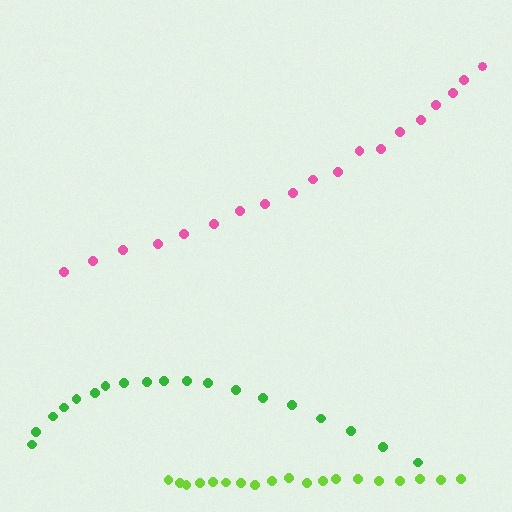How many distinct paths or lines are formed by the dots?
There are 3 distinct paths.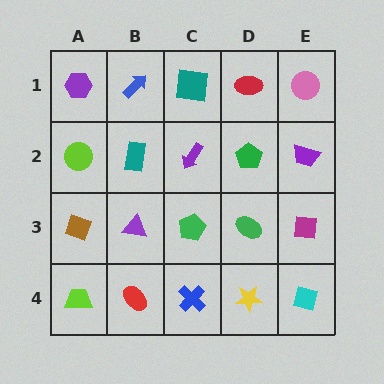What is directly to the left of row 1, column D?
A teal square.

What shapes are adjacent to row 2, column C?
A teal square (row 1, column C), a green pentagon (row 3, column C), a teal rectangle (row 2, column B), a green pentagon (row 2, column D).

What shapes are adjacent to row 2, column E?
A pink circle (row 1, column E), a magenta square (row 3, column E), a green pentagon (row 2, column D).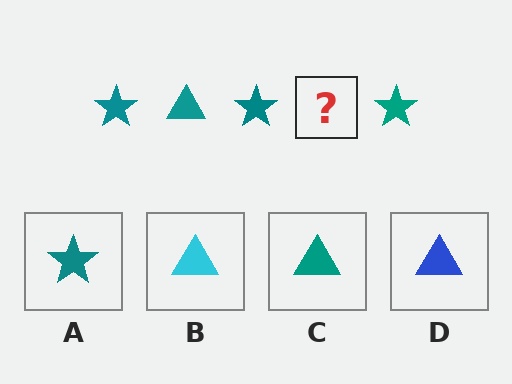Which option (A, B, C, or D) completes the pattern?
C.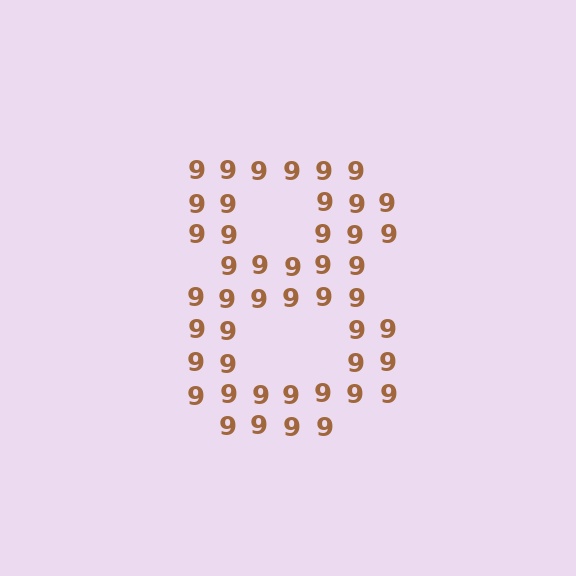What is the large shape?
The large shape is the digit 8.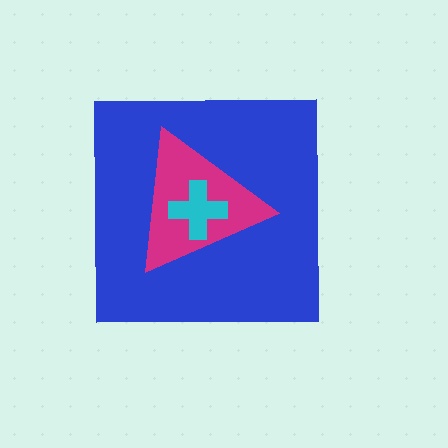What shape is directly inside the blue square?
The magenta triangle.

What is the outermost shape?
The blue square.